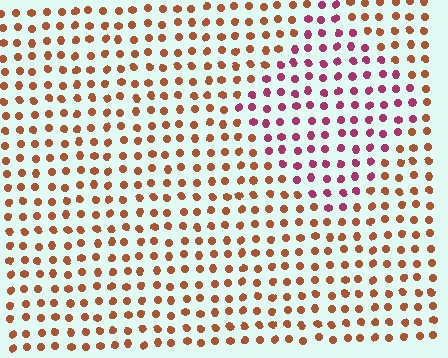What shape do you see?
I see a diamond.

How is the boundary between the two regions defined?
The boundary is defined purely by a slight shift in hue (about 47 degrees). Spacing, size, and orientation are identical on both sides.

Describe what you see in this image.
The image is filled with small brown elements in a uniform arrangement. A diamond-shaped region is visible where the elements are tinted to a slightly different hue, forming a subtle color boundary.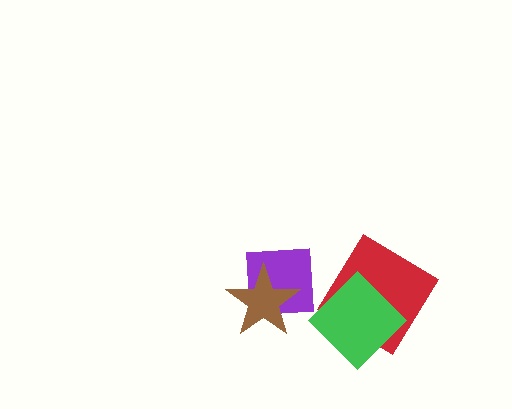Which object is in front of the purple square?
The brown star is in front of the purple square.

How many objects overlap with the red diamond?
1 object overlaps with the red diamond.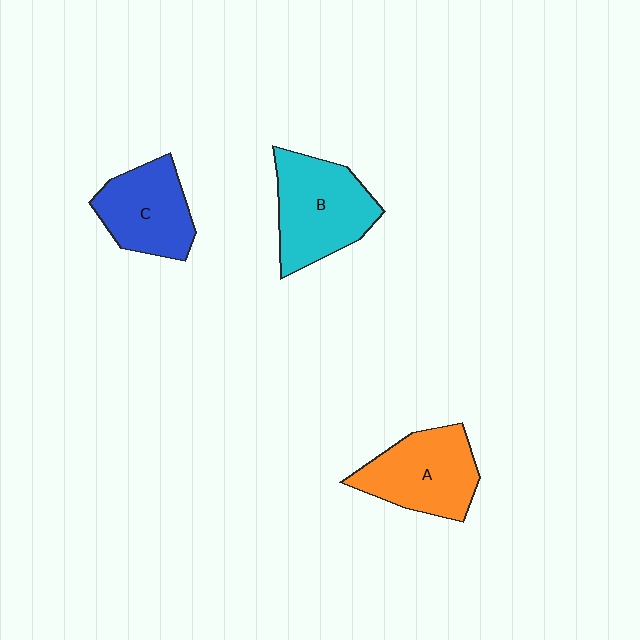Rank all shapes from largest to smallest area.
From largest to smallest: B (cyan), A (orange), C (blue).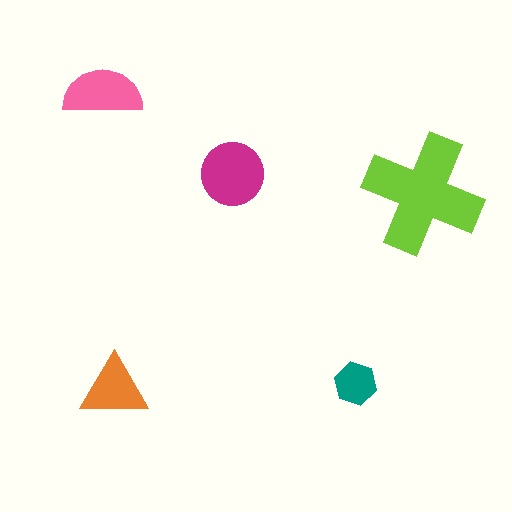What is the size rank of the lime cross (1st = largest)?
1st.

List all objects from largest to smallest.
The lime cross, the magenta circle, the pink semicircle, the orange triangle, the teal hexagon.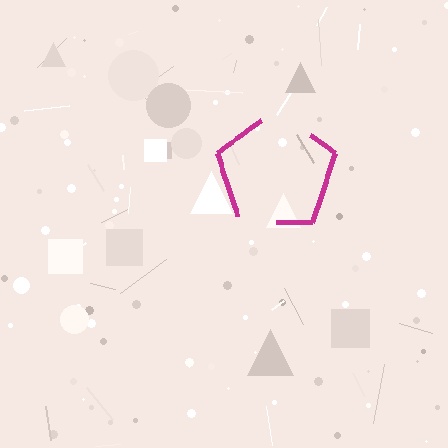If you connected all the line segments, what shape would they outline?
They would outline a pentagon.